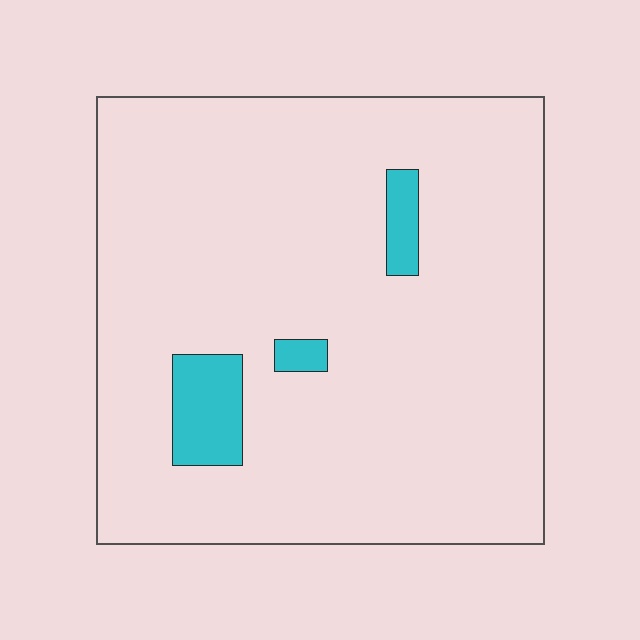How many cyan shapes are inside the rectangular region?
3.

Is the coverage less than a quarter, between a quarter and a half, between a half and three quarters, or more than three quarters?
Less than a quarter.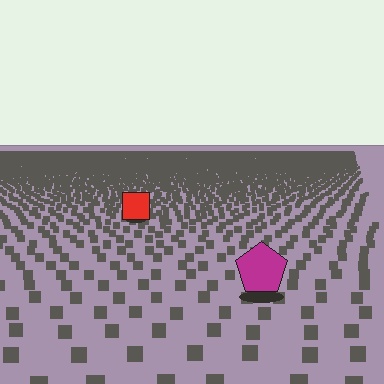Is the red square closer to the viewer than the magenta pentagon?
No. The magenta pentagon is closer — you can tell from the texture gradient: the ground texture is coarser near it.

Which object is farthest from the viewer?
The red square is farthest from the viewer. It appears smaller and the ground texture around it is denser.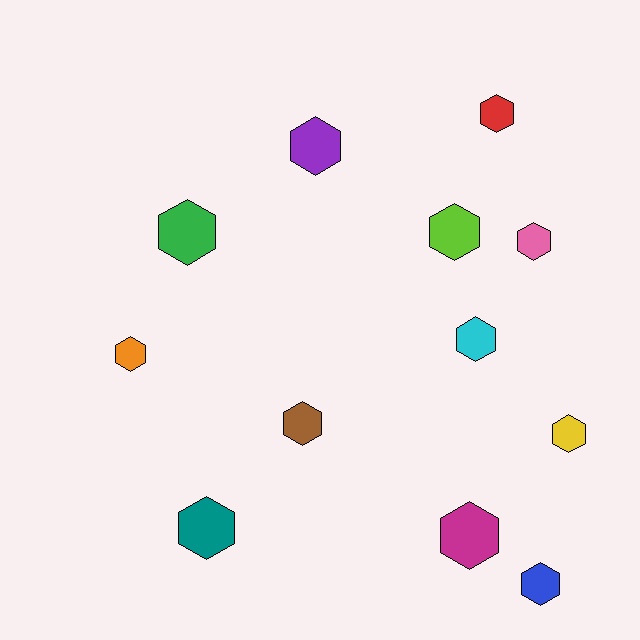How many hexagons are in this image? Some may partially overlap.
There are 12 hexagons.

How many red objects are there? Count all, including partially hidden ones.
There is 1 red object.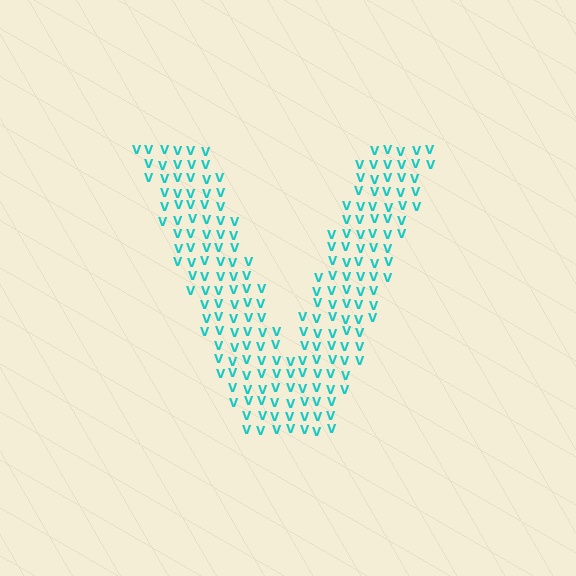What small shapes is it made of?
It is made of small letter V's.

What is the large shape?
The large shape is the letter V.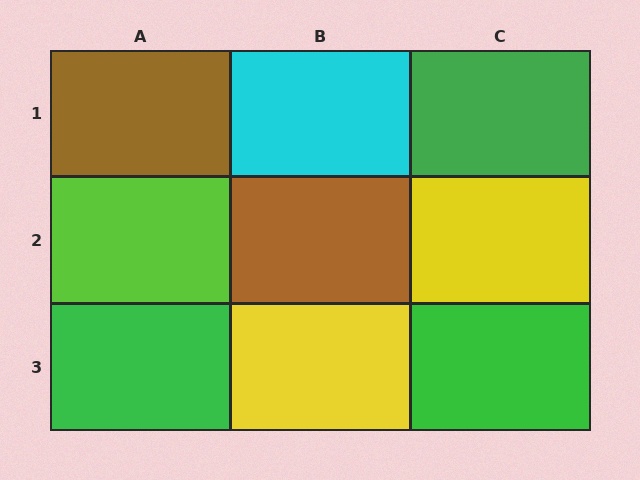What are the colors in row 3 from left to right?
Green, yellow, green.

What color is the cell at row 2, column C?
Yellow.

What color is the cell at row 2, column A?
Lime.